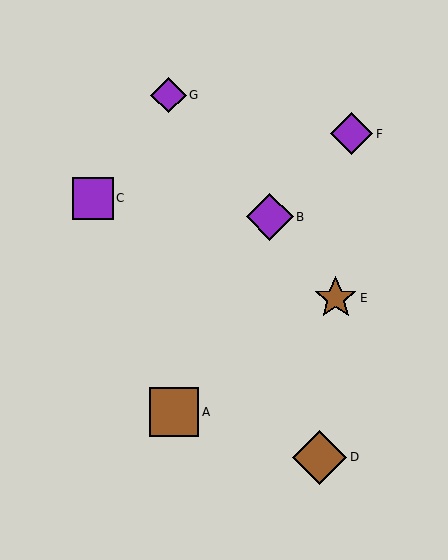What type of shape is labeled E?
Shape E is a brown star.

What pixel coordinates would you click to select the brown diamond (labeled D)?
Click at (320, 457) to select the brown diamond D.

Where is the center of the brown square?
The center of the brown square is at (174, 412).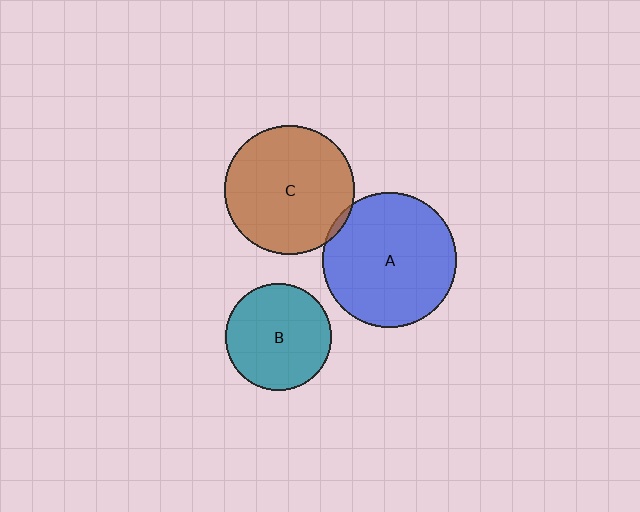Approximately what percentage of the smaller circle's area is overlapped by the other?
Approximately 5%.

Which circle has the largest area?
Circle A (blue).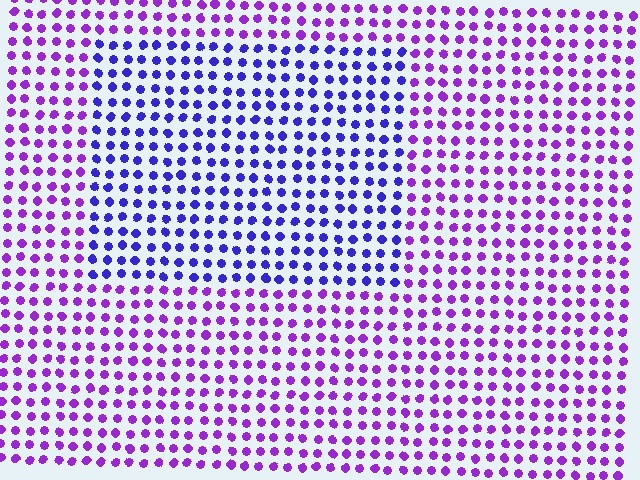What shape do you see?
I see a rectangle.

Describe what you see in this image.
The image is filled with small purple elements in a uniform arrangement. A rectangle-shaped region is visible where the elements are tinted to a slightly different hue, forming a subtle color boundary.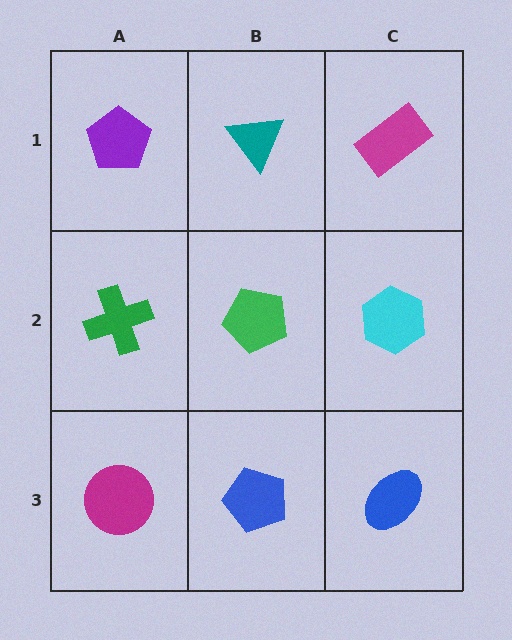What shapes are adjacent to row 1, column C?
A cyan hexagon (row 2, column C), a teal triangle (row 1, column B).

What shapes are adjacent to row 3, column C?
A cyan hexagon (row 2, column C), a blue pentagon (row 3, column B).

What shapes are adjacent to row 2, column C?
A magenta rectangle (row 1, column C), a blue ellipse (row 3, column C), a green pentagon (row 2, column B).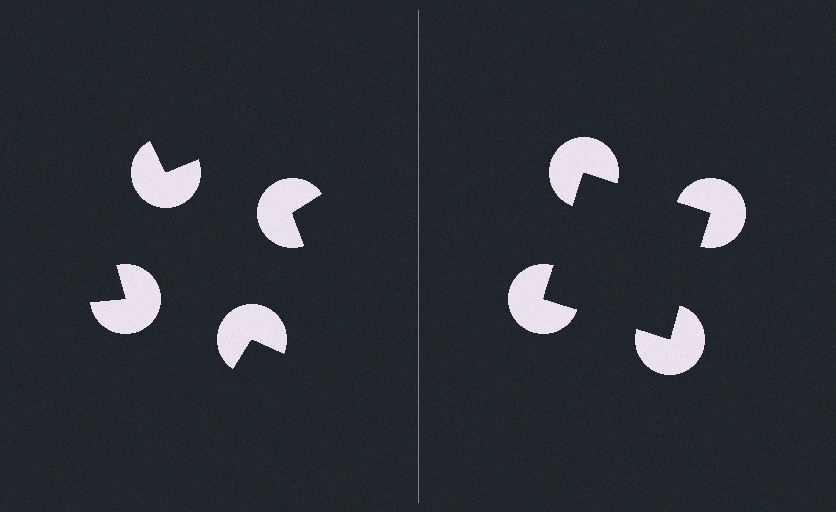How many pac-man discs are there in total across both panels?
8 — 4 on each side.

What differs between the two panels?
The pac-man discs are positioned identically on both sides; only the wedge orientations differ. On the right they align to a square; on the left they are misaligned.